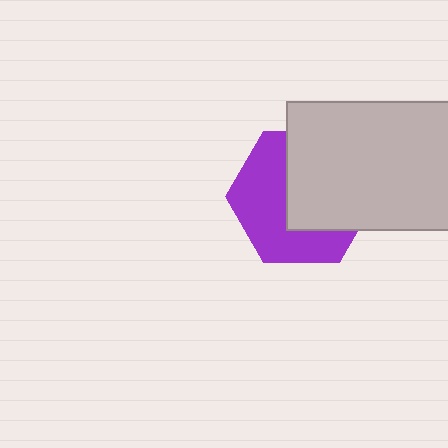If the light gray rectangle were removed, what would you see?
You would see the complete purple hexagon.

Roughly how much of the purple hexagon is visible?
About half of it is visible (roughly 49%).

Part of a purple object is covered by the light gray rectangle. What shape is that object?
It is a hexagon.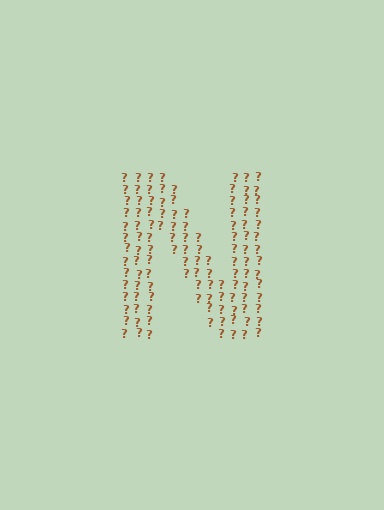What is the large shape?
The large shape is the letter N.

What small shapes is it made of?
It is made of small question marks.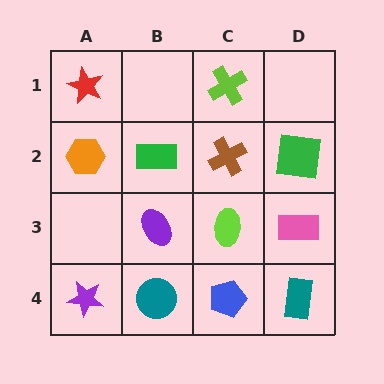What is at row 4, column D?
A teal rectangle.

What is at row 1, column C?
A lime cross.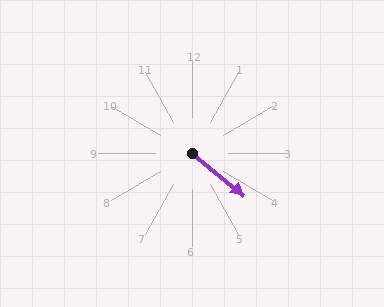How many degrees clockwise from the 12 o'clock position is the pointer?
Approximately 129 degrees.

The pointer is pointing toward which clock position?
Roughly 4 o'clock.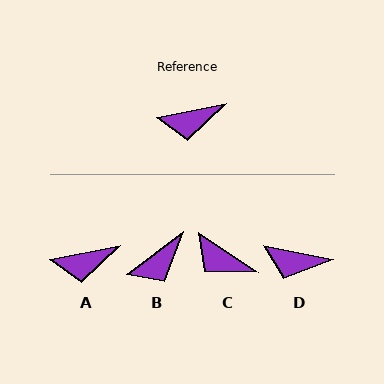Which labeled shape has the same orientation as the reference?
A.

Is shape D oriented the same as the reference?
No, it is off by about 22 degrees.